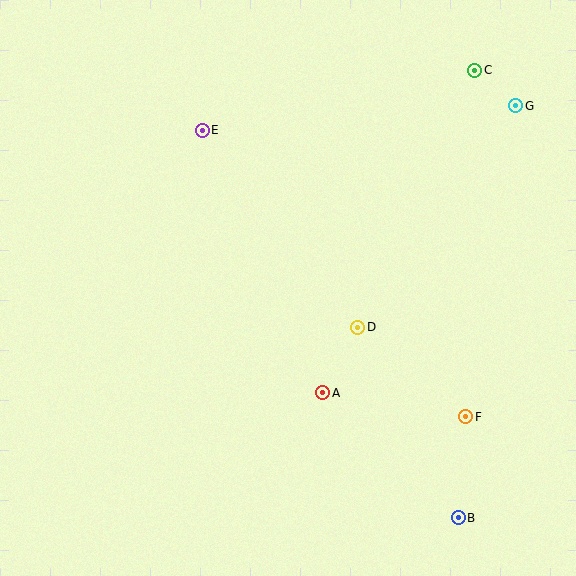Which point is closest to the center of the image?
Point D at (358, 327) is closest to the center.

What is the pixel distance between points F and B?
The distance between F and B is 101 pixels.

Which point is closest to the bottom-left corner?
Point A is closest to the bottom-left corner.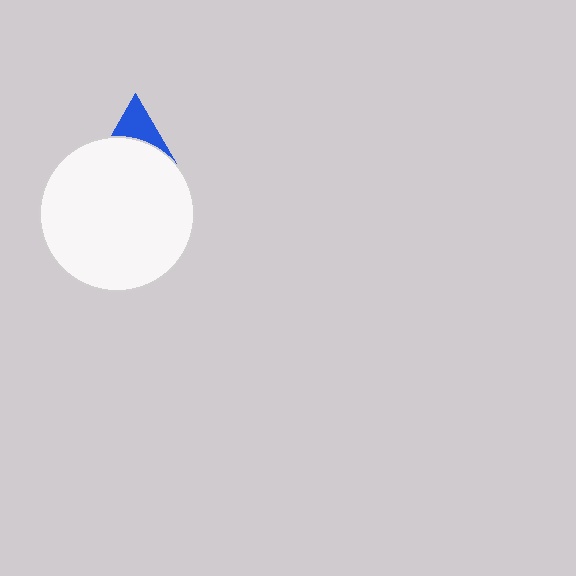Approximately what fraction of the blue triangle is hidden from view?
Roughly 62% of the blue triangle is hidden behind the white circle.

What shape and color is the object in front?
The object in front is a white circle.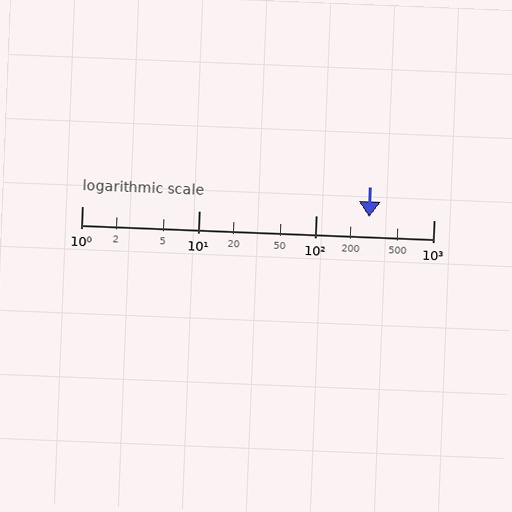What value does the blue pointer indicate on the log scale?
The pointer indicates approximately 280.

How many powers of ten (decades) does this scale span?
The scale spans 3 decades, from 1 to 1000.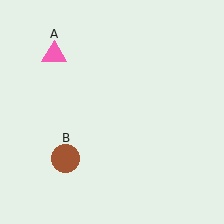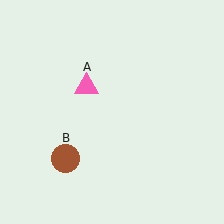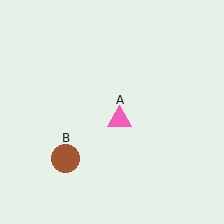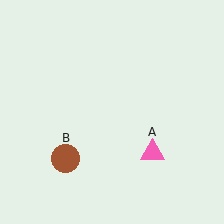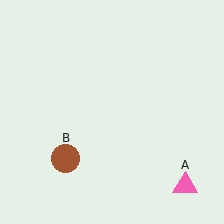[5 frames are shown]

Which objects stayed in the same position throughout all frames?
Brown circle (object B) remained stationary.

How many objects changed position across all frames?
1 object changed position: pink triangle (object A).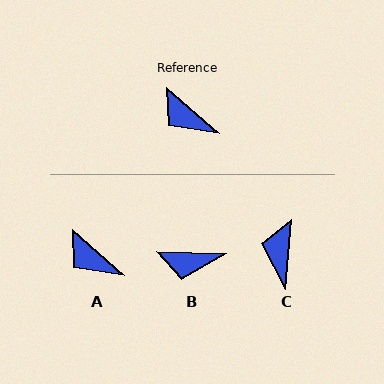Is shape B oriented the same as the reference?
No, it is off by about 39 degrees.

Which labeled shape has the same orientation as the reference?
A.